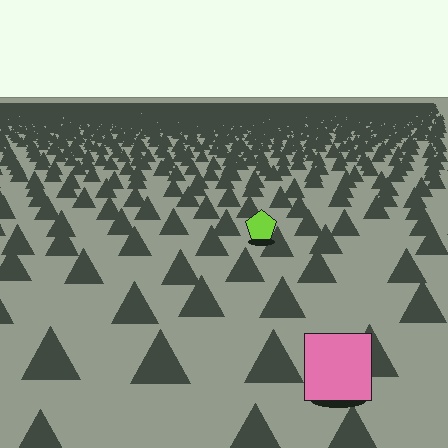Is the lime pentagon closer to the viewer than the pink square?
No. The pink square is closer — you can tell from the texture gradient: the ground texture is coarser near it.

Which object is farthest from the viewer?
The lime pentagon is farthest from the viewer. It appears smaller and the ground texture around it is denser.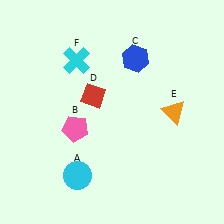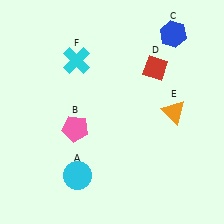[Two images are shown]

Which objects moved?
The objects that moved are: the blue hexagon (C), the red diamond (D).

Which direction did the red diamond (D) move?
The red diamond (D) moved right.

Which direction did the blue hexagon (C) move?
The blue hexagon (C) moved right.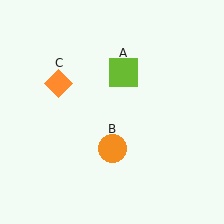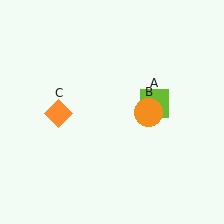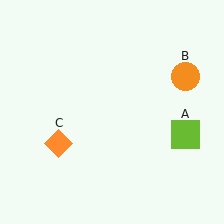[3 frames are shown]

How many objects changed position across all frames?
3 objects changed position: lime square (object A), orange circle (object B), orange diamond (object C).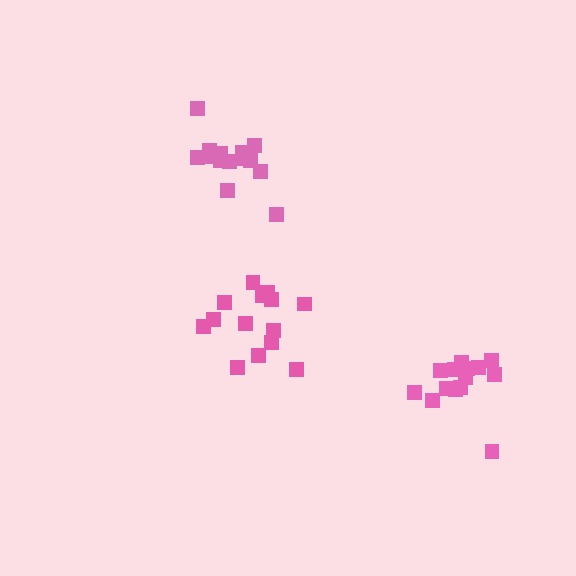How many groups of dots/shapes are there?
There are 3 groups.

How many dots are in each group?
Group 1: 14 dots, Group 2: 14 dots, Group 3: 14 dots (42 total).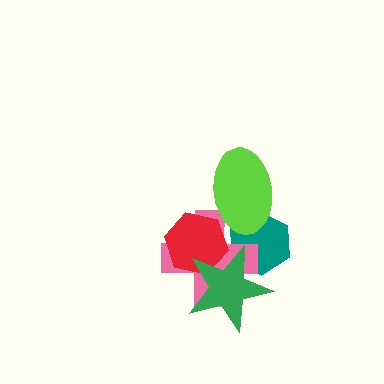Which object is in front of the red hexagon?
The green star is in front of the red hexagon.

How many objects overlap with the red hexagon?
2 objects overlap with the red hexagon.